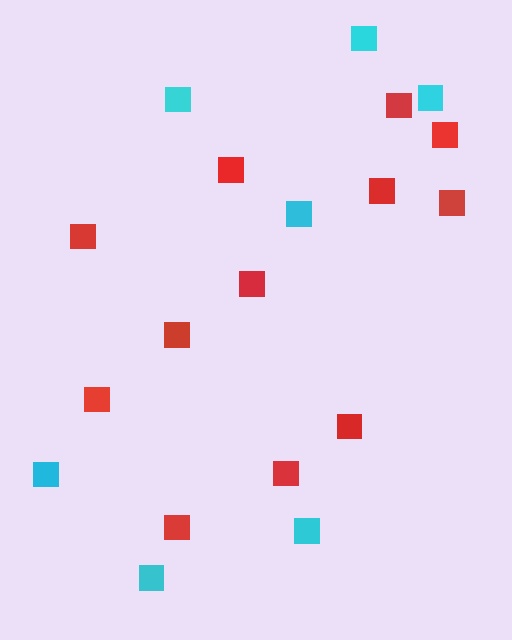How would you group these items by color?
There are 2 groups: one group of red squares (12) and one group of cyan squares (7).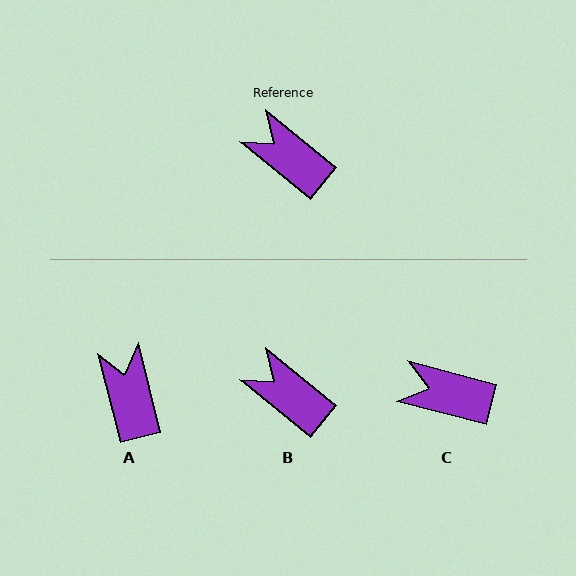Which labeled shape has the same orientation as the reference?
B.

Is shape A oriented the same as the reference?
No, it is off by about 37 degrees.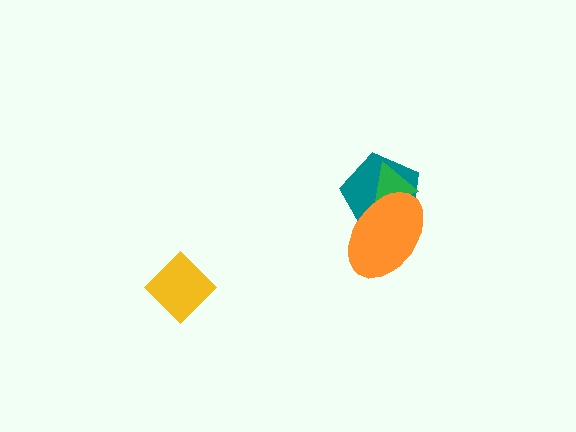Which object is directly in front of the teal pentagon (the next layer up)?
The green triangle is directly in front of the teal pentagon.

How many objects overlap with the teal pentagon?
2 objects overlap with the teal pentagon.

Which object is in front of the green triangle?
The orange ellipse is in front of the green triangle.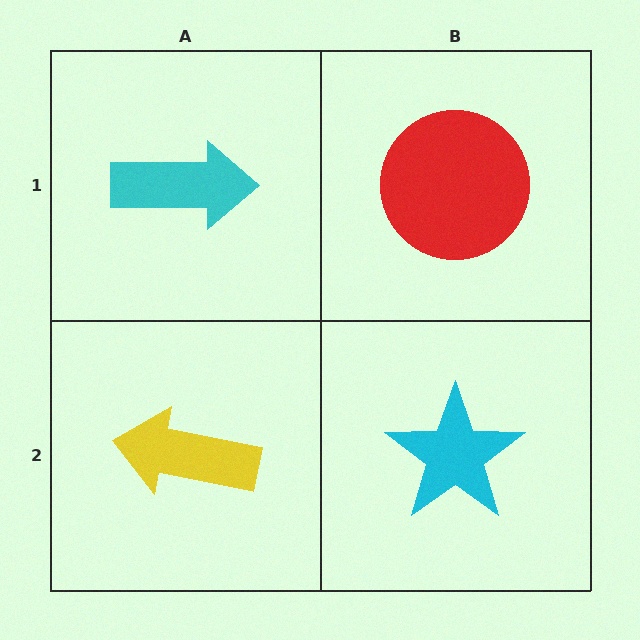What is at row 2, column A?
A yellow arrow.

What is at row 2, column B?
A cyan star.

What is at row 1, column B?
A red circle.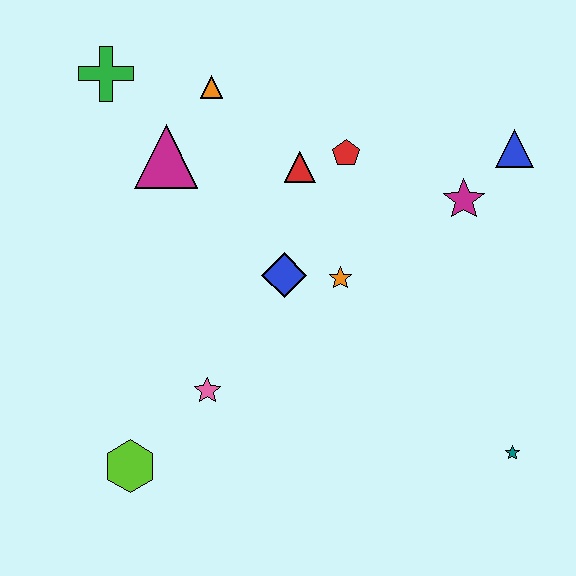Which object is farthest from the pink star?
The blue triangle is farthest from the pink star.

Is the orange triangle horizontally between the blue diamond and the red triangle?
No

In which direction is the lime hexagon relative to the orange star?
The lime hexagon is to the left of the orange star.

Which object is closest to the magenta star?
The blue triangle is closest to the magenta star.